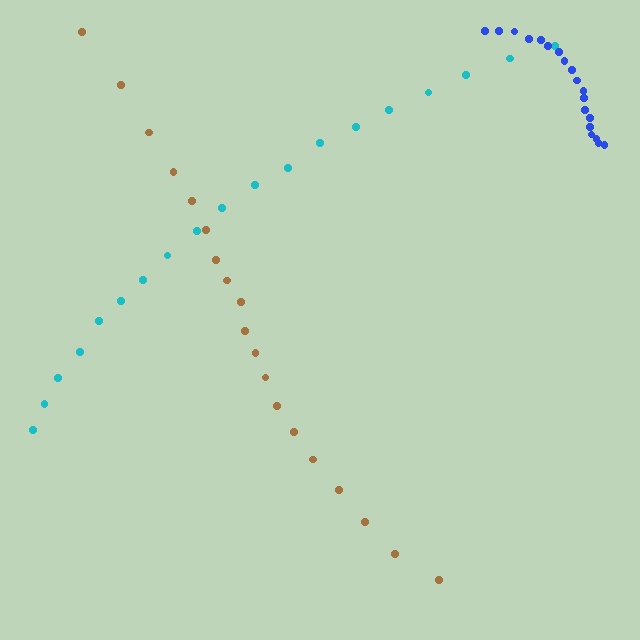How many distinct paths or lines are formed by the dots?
There are 3 distinct paths.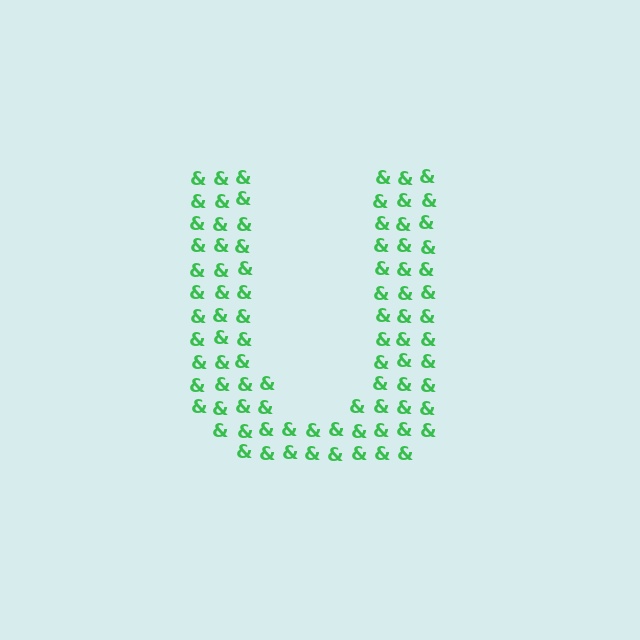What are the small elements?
The small elements are ampersands.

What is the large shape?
The large shape is the letter U.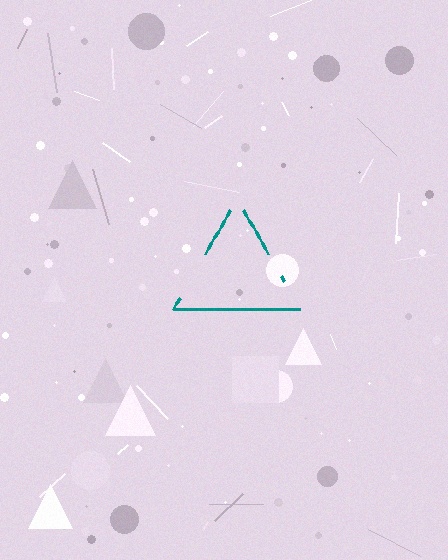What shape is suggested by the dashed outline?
The dashed outline suggests a triangle.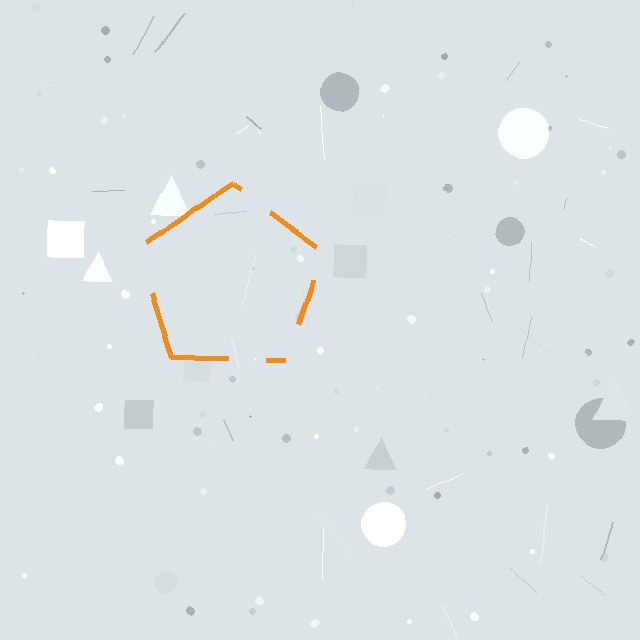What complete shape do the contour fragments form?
The contour fragments form a pentagon.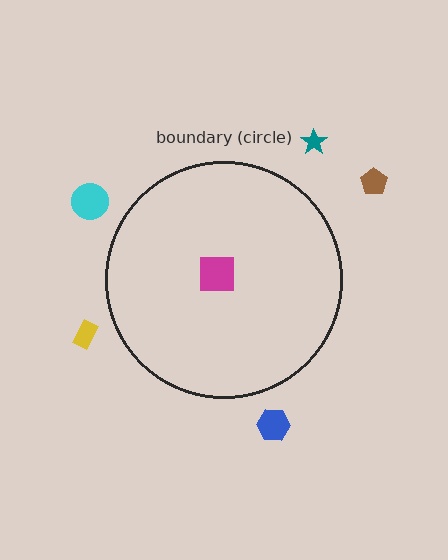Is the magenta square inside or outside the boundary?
Inside.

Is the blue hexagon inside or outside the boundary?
Outside.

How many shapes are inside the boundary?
1 inside, 5 outside.